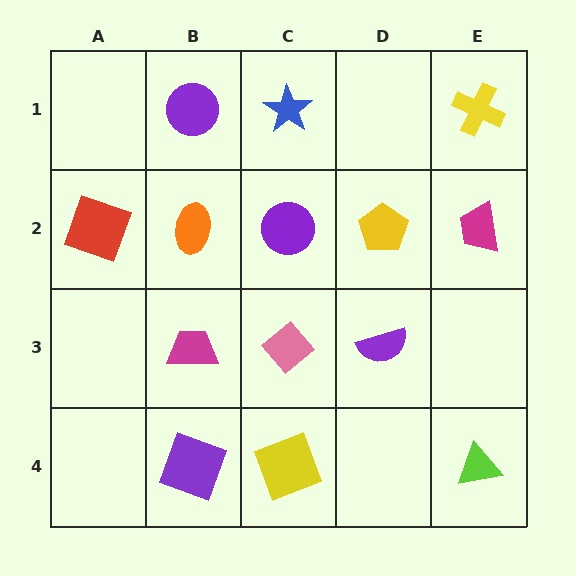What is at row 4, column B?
A purple square.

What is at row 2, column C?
A purple circle.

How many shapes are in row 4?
3 shapes.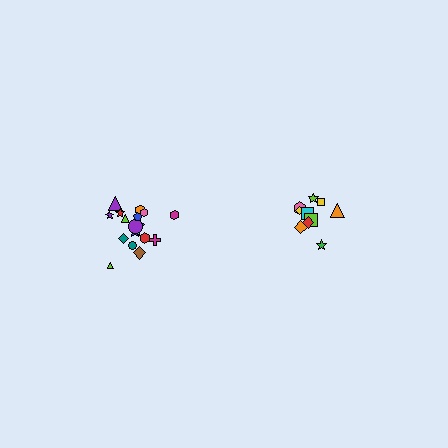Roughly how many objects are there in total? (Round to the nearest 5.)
Roughly 30 objects in total.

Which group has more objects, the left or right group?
The left group.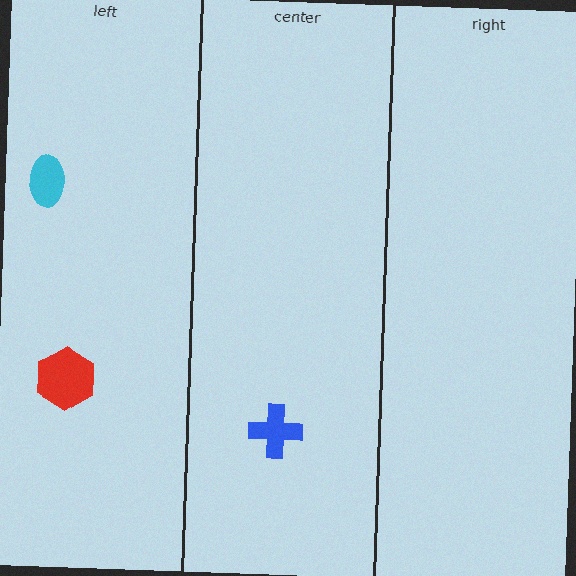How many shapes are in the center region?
1.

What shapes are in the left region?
The cyan ellipse, the red hexagon.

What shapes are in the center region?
The blue cross.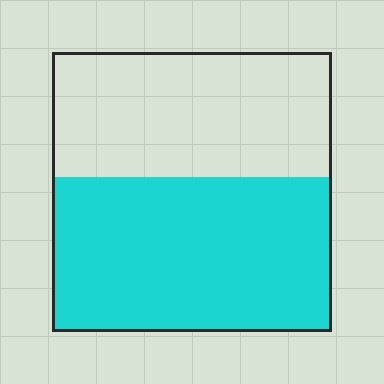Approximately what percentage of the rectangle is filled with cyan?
Approximately 55%.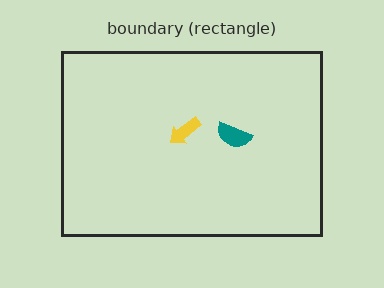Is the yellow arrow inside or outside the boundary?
Inside.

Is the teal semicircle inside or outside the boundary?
Inside.